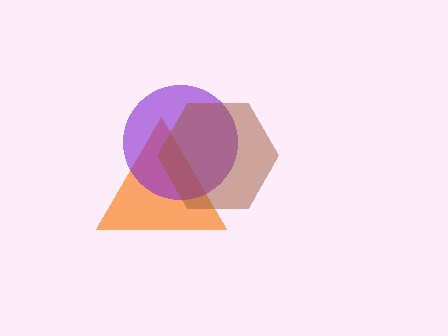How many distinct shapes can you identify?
There are 3 distinct shapes: an orange triangle, a purple circle, a brown hexagon.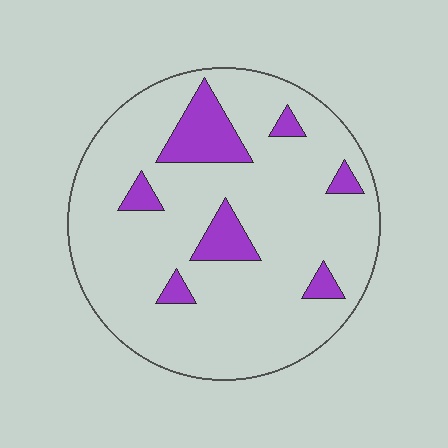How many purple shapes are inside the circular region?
7.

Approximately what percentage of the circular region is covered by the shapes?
Approximately 15%.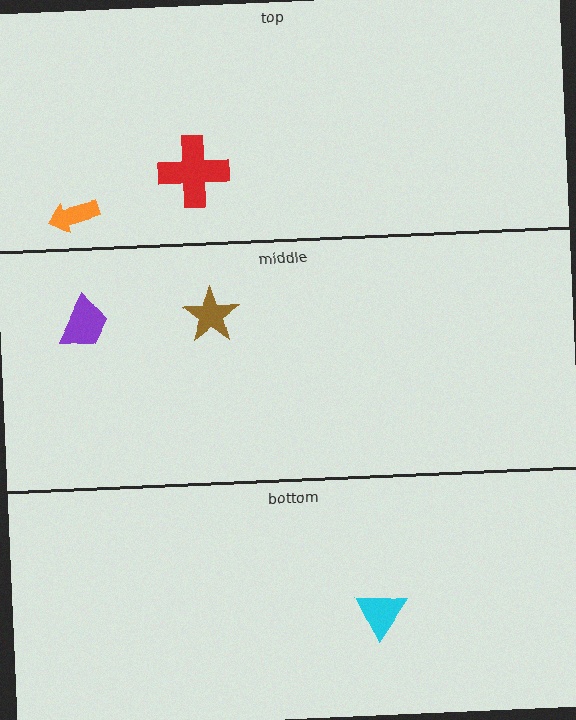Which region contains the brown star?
The middle region.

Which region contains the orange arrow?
The top region.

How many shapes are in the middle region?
2.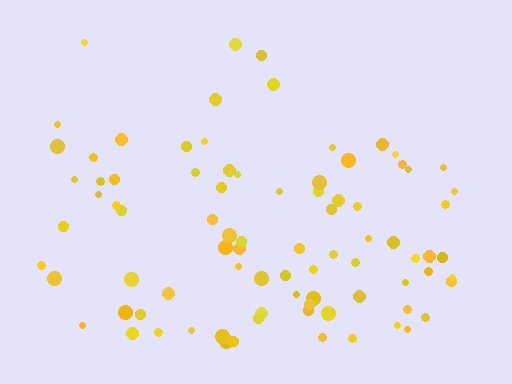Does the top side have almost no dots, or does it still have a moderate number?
Still a moderate number, just noticeably fewer than the bottom.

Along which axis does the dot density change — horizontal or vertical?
Vertical.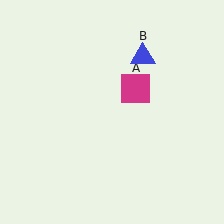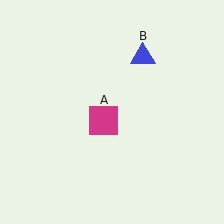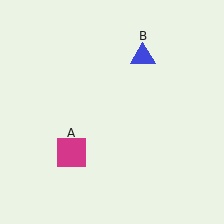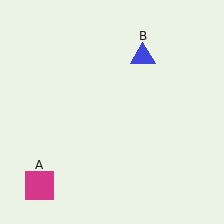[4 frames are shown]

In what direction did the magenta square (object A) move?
The magenta square (object A) moved down and to the left.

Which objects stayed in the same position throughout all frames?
Blue triangle (object B) remained stationary.